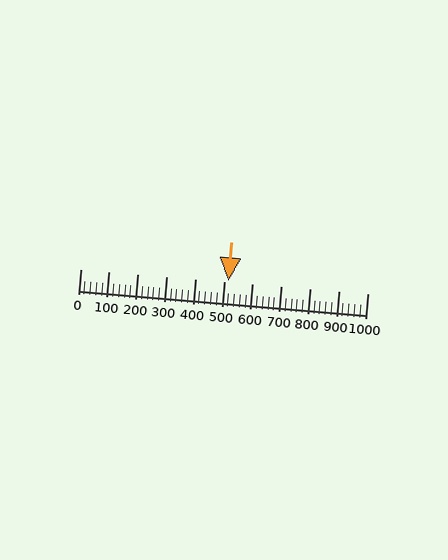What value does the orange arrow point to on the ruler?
The orange arrow points to approximately 515.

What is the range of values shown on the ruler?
The ruler shows values from 0 to 1000.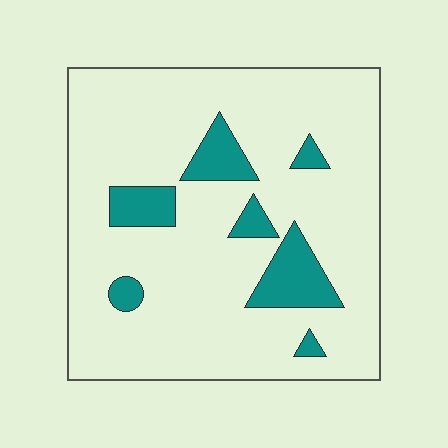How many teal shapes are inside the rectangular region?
7.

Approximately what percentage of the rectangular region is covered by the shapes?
Approximately 15%.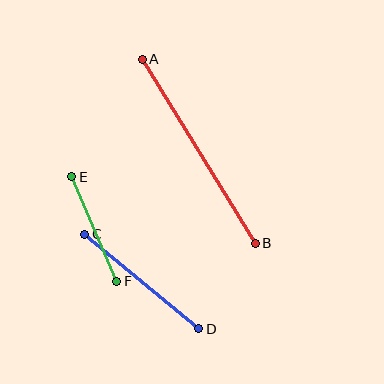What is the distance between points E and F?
The distance is approximately 114 pixels.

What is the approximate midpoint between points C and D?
The midpoint is at approximately (142, 281) pixels.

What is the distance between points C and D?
The distance is approximately 148 pixels.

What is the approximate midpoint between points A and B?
The midpoint is at approximately (199, 151) pixels.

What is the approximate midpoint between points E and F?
The midpoint is at approximately (94, 229) pixels.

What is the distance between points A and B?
The distance is approximately 216 pixels.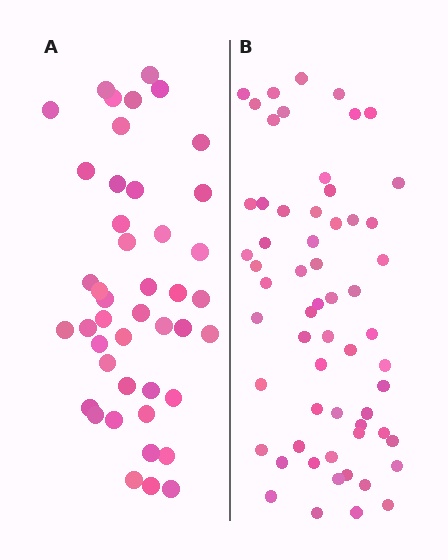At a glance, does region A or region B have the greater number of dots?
Region B (the right region) has more dots.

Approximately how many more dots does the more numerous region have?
Region B has approximately 15 more dots than region A.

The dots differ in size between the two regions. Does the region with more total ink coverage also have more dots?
No. Region A has more total ink coverage because its dots are larger, but region B actually contains more individual dots. Total area can be misleading — the number of items is what matters here.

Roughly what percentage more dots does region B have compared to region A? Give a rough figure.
About 35% more.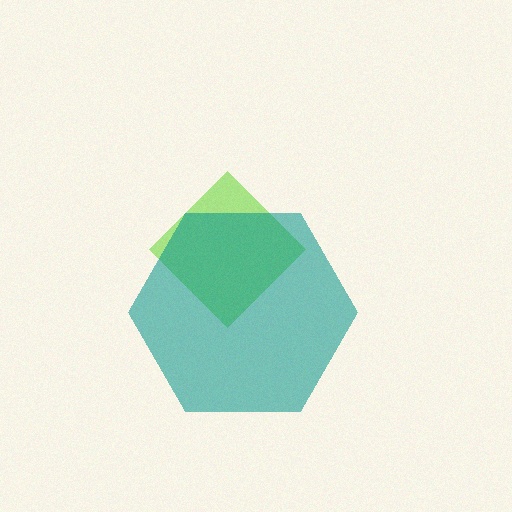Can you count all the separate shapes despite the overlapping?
Yes, there are 2 separate shapes.